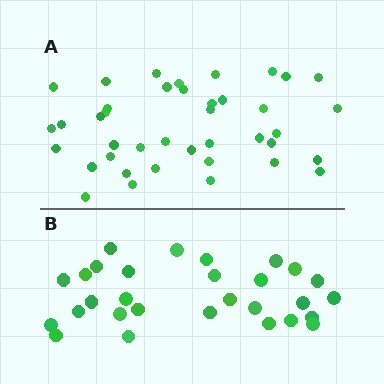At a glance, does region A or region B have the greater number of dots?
Region A (the top region) has more dots.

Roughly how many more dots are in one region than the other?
Region A has roughly 12 or so more dots than region B.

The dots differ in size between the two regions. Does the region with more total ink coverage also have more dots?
No. Region B has more total ink coverage because its dots are larger, but region A actually contains more individual dots. Total area can be misleading — the number of items is what matters here.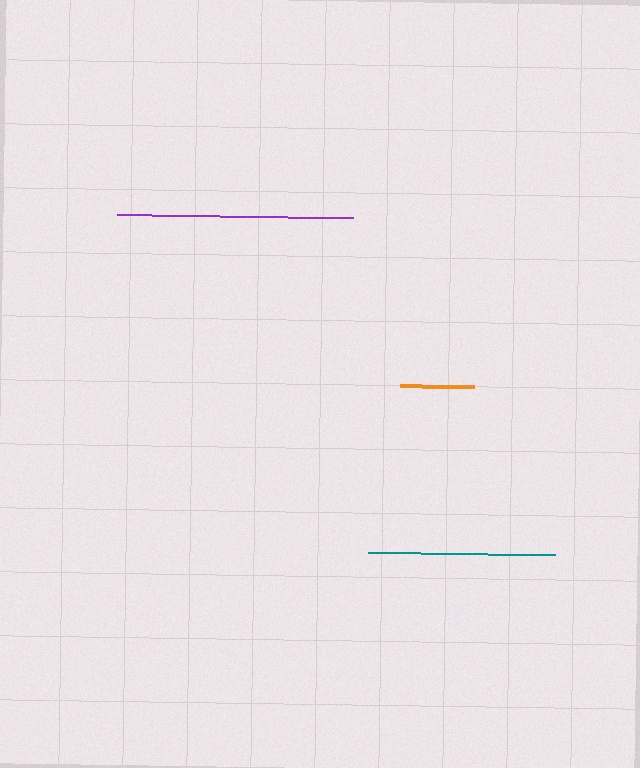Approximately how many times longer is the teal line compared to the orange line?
The teal line is approximately 2.5 times the length of the orange line.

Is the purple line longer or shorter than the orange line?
The purple line is longer than the orange line.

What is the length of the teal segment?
The teal segment is approximately 187 pixels long.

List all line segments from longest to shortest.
From longest to shortest: purple, teal, orange.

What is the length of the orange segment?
The orange segment is approximately 75 pixels long.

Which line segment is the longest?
The purple line is the longest at approximately 236 pixels.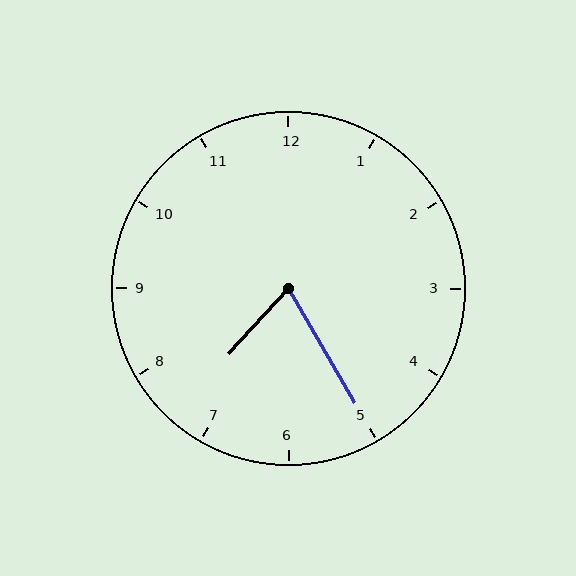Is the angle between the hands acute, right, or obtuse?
It is acute.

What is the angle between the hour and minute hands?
Approximately 72 degrees.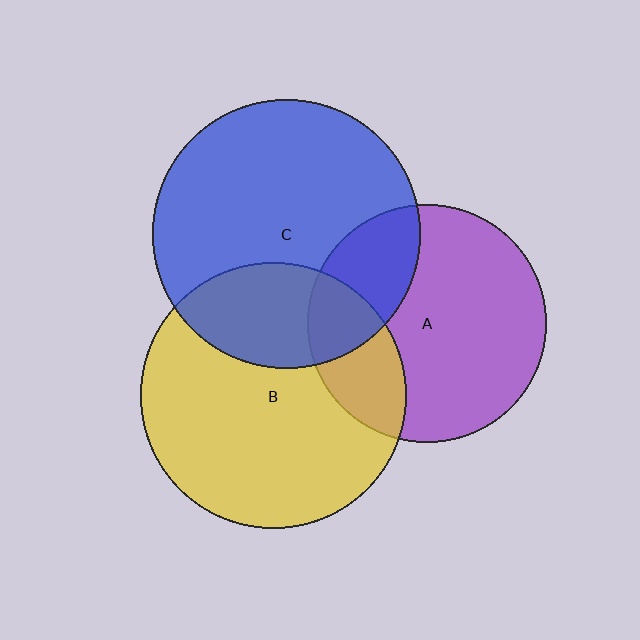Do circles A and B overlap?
Yes.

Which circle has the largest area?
Circle C (blue).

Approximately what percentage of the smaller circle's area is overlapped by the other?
Approximately 25%.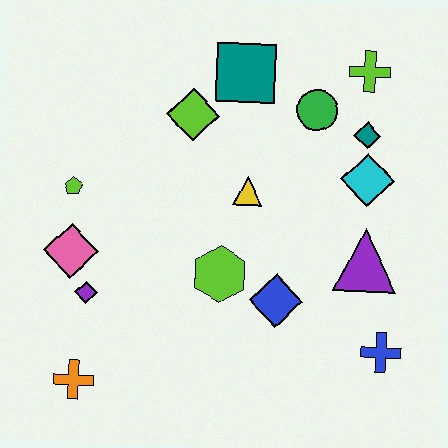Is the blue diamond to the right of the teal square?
Yes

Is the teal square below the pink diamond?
No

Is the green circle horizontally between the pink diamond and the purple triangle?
Yes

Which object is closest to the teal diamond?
The cyan diamond is closest to the teal diamond.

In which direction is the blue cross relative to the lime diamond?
The blue cross is below the lime diamond.